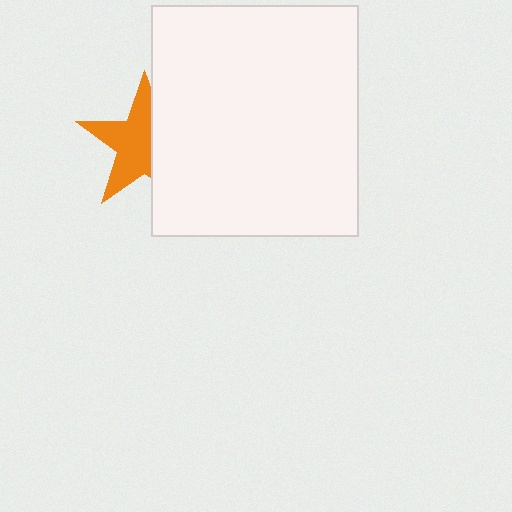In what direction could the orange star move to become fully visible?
The orange star could move left. That would shift it out from behind the white rectangle entirely.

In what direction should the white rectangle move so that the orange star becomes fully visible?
The white rectangle should move right. That is the shortest direction to clear the overlap and leave the orange star fully visible.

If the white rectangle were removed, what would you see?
You would see the complete orange star.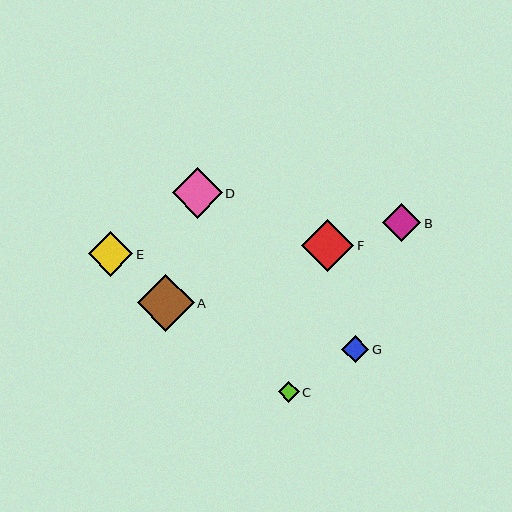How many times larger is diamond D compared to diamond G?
Diamond D is approximately 1.9 times the size of diamond G.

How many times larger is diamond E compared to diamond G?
Diamond E is approximately 1.7 times the size of diamond G.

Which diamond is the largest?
Diamond A is the largest with a size of approximately 57 pixels.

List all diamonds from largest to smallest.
From largest to smallest: A, F, D, E, B, G, C.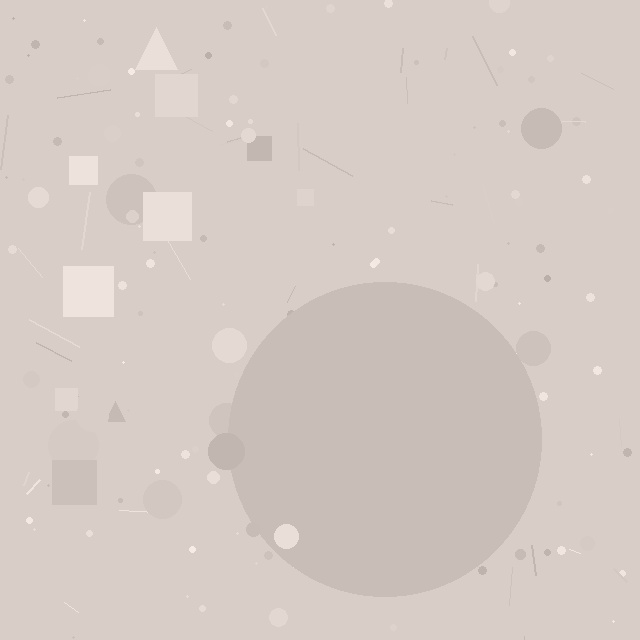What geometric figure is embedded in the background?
A circle is embedded in the background.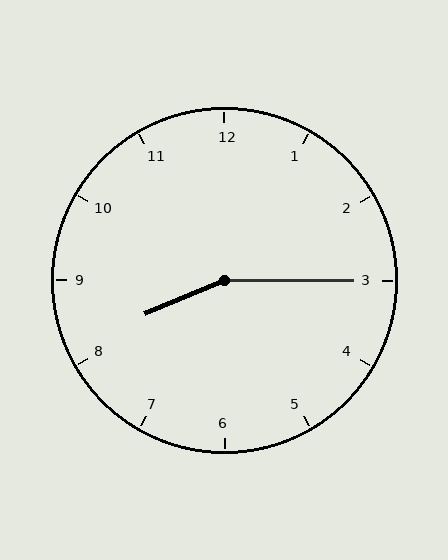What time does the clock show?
8:15.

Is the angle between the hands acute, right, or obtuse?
It is obtuse.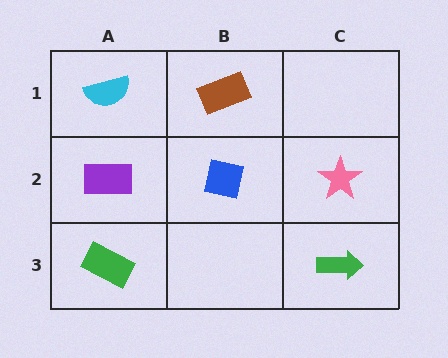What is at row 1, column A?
A cyan semicircle.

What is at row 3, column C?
A green arrow.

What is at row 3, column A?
A green rectangle.